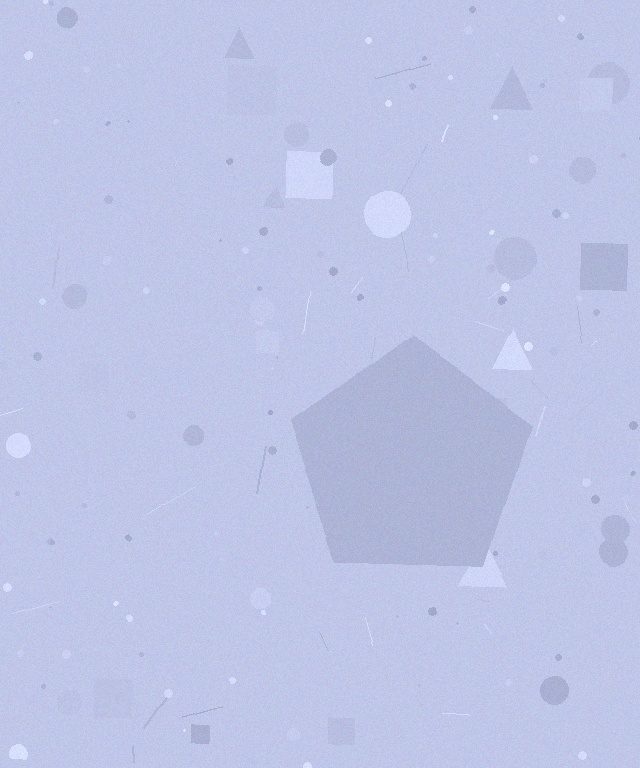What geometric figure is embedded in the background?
A pentagon is embedded in the background.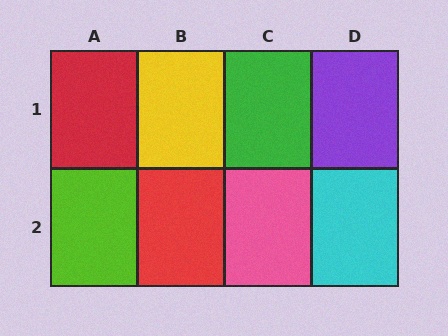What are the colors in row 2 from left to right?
Lime, red, pink, cyan.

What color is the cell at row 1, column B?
Yellow.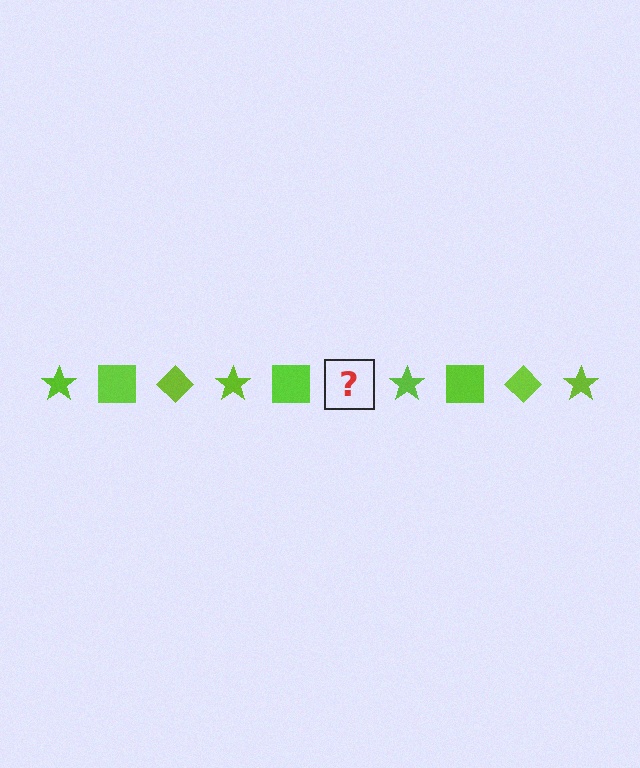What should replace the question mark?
The question mark should be replaced with a lime diamond.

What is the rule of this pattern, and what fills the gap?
The rule is that the pattern cycles through star, square, diamond shapes in lime. The gap should be filled with a lime diamond.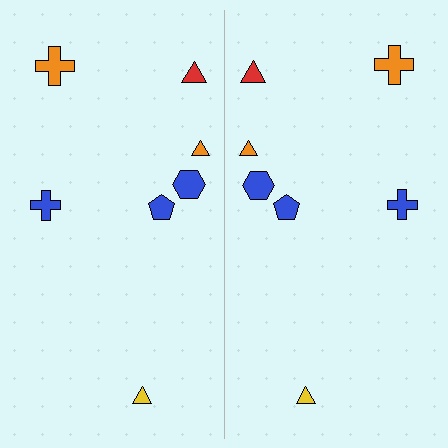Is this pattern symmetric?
Yes, this pattern has bilateral (reflection) symmetry.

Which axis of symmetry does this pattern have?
The pattern has a vertical axis of symmetry running through the center of the image.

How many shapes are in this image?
There are 14 shapes in this image.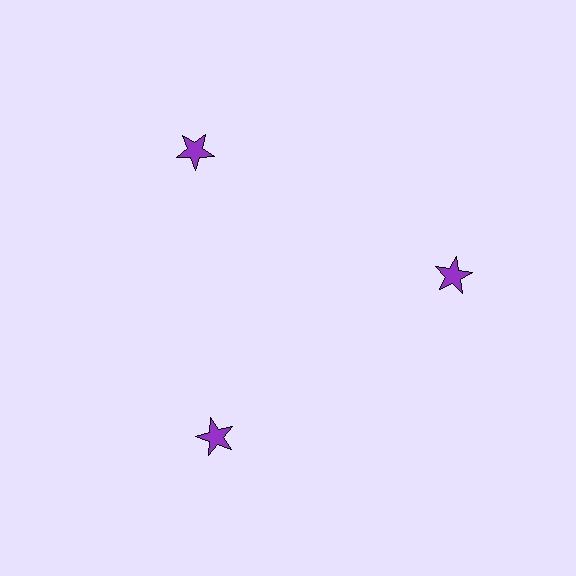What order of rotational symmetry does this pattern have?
This pattern has 3-fold rotational symmetry.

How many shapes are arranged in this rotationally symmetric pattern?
There are 3 shapes, arranged in 3 groups of 1.